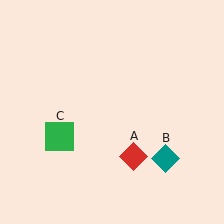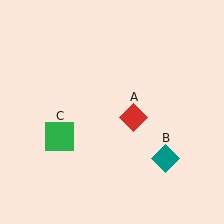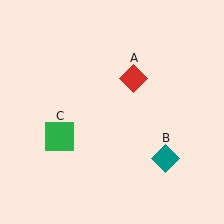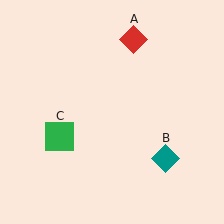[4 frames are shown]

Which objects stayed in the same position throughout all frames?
Teal diamond (object B) and green square (object C) remained stationary.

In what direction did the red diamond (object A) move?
The red diamond (object A) moved up.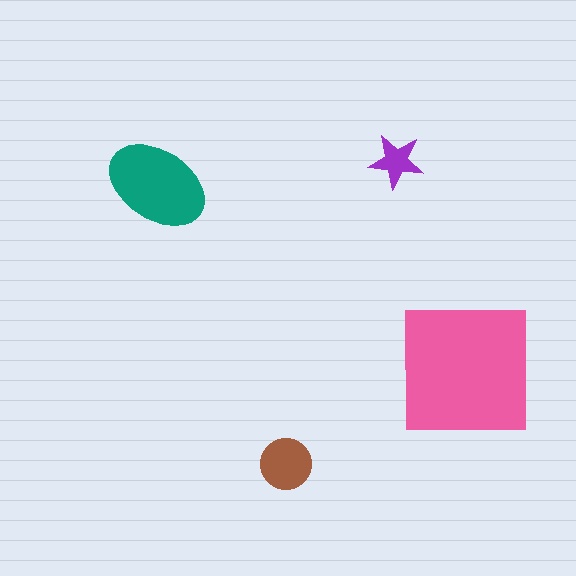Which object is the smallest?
The purple star.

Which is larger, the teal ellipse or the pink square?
The pink square.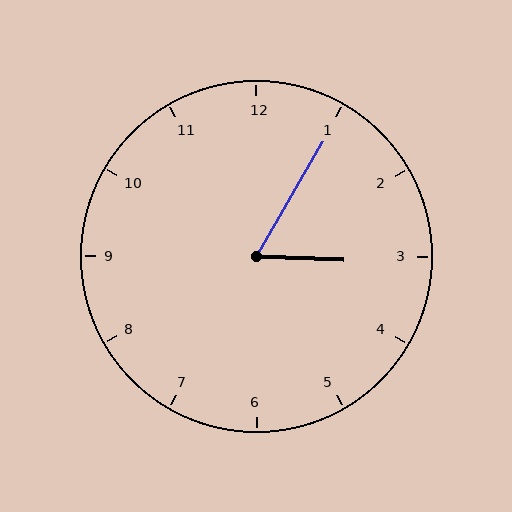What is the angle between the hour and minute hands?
Approximately 62 degrees.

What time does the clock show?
3:05.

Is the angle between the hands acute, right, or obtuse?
It is acute.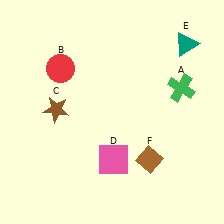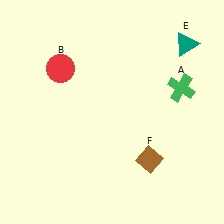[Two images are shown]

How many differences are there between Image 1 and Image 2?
There are 2 differences between the two images.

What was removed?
The brown star (C), the pink square (D) were removed in Image 2.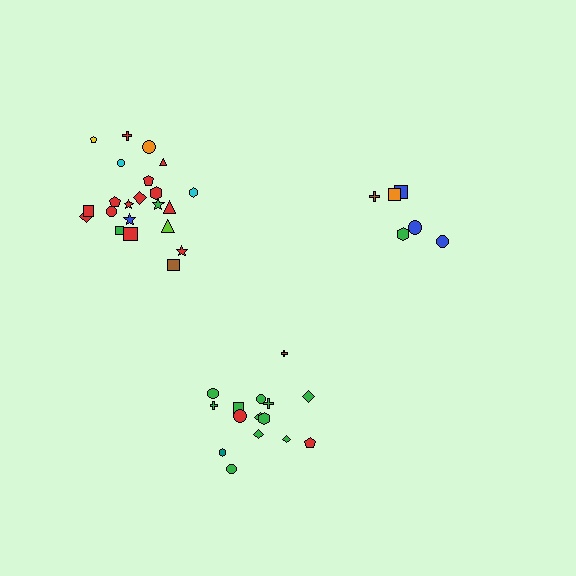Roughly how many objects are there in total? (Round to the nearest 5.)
Roughly 45 objects in total.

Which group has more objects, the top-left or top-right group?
The top-left group.